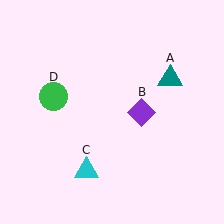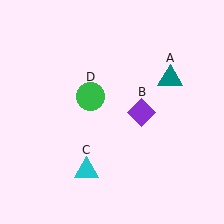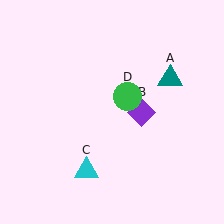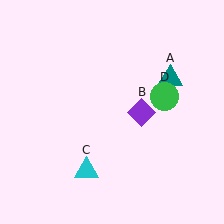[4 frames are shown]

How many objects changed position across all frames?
1 object changed position: green circle (object D).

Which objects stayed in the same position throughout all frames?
Teal triangle (object A) and purple diamond (object B) and cyan triangle (object C) remained stationary.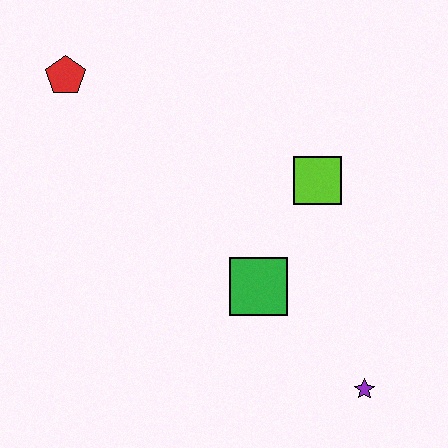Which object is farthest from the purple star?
The red pentagon is farthest from the purple star.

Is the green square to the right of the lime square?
No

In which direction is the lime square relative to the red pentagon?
The lime square is to the right of the red pentagon.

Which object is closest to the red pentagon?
The lime square is closest to the red pentagon.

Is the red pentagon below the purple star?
No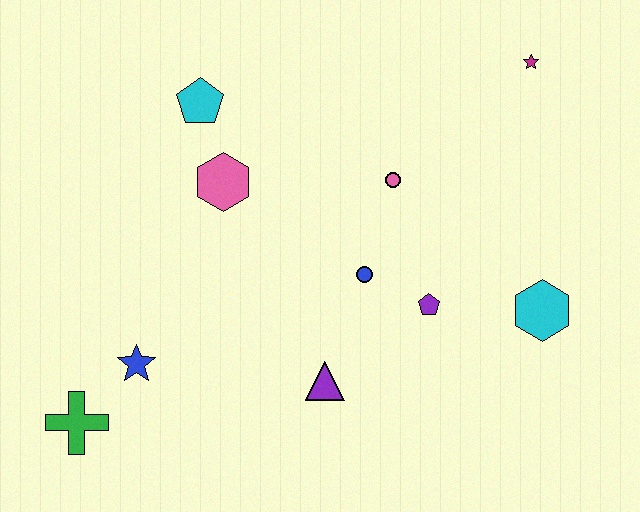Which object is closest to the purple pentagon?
The blue circle is closest to the purple pentagon.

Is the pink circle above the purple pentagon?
Yes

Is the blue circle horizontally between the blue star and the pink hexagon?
No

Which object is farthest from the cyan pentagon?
The cyan hexagon is farthest from the cyan pentagon.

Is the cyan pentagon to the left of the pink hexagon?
Yes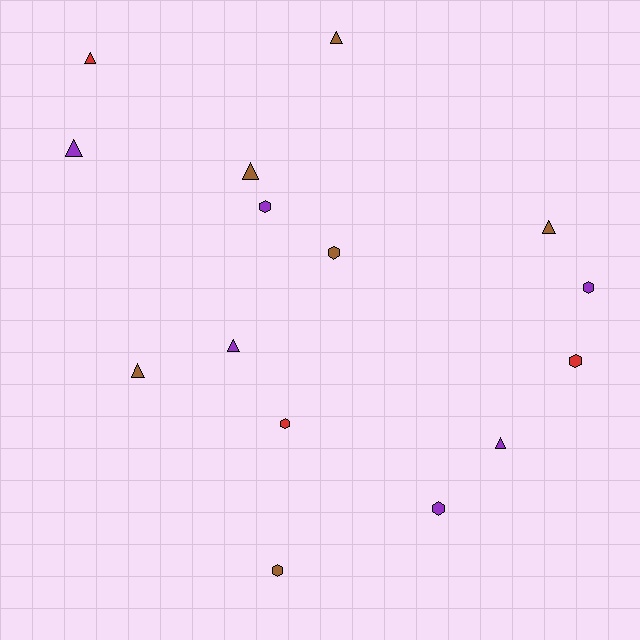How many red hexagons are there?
There are 2 red hexagons.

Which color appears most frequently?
Purple, with 6 objects.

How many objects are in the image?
There are 15 objects.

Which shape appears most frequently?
Triangle, with 8 objects.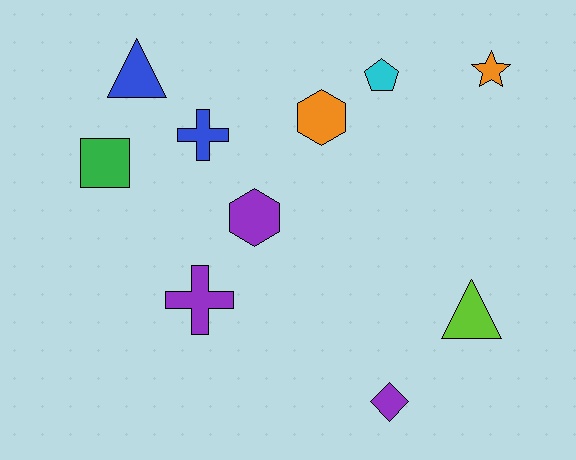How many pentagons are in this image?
There is 1 pentagon.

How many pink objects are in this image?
There are no pink objects.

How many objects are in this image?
There are 10 objects.